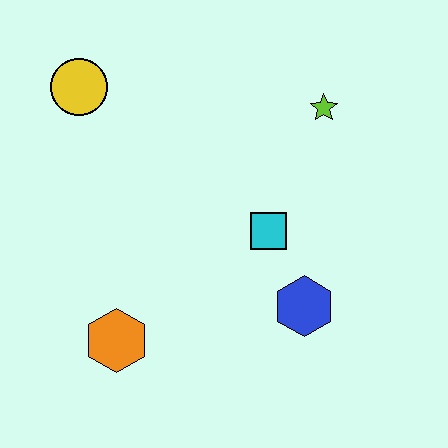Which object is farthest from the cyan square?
The yellow circle is farthest from the cyan square.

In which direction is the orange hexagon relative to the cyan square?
The orange hexagon is to the left of the cyan square.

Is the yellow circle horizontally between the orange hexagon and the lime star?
No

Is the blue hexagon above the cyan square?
No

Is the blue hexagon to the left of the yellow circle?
No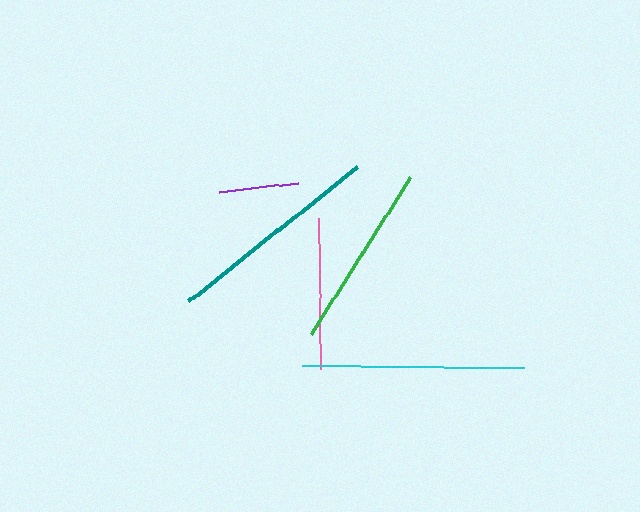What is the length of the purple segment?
The purple segment is approximately 79 pixels long.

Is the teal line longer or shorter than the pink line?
The teal line is longer than the pink line.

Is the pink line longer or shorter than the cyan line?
The cyan line is longer than the pink line.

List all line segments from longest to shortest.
From longest to shortest: cyan, teal, green, pink, purple.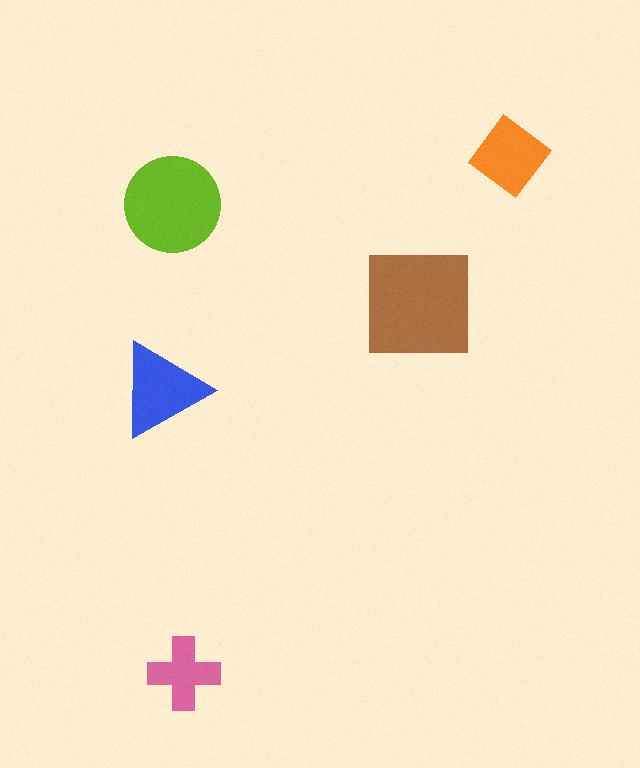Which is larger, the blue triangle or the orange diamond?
The blue triangle.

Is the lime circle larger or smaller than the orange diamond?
Larger.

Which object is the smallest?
The pink cross.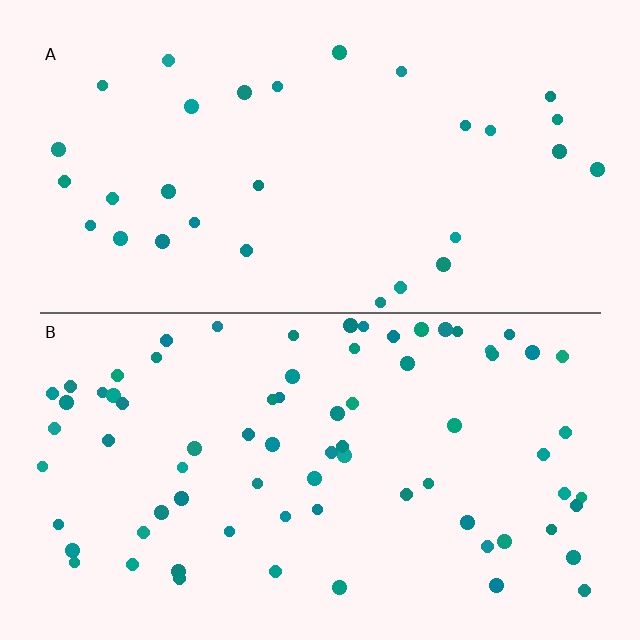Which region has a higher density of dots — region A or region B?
B (the bottom).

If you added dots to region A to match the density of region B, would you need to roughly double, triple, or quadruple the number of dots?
Approximately double.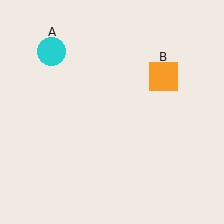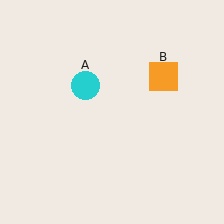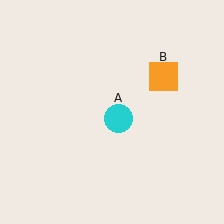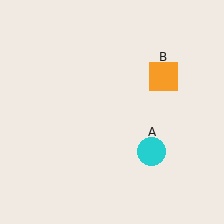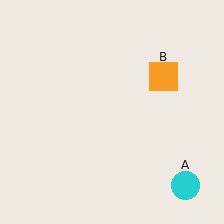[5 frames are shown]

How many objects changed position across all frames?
1 object changed position: cyan circle (object A).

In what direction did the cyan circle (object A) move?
The cyan circle (object A) moved down and to the right.